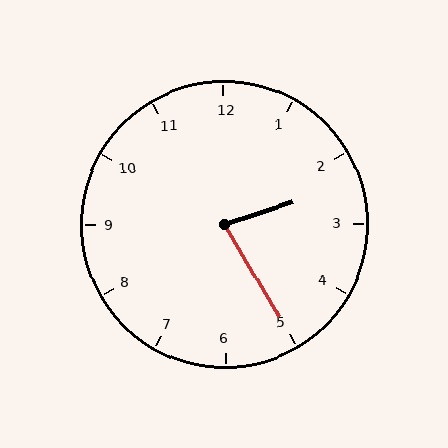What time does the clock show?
2:25.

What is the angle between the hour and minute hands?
Approximately 78 degrees.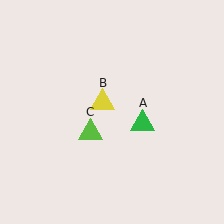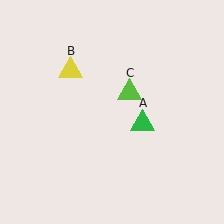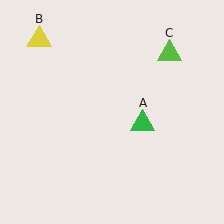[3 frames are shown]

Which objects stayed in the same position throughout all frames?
Green triangle (object A) remained stationary.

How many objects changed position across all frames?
2 objects changed position: yellow triangle (object B), lime triangle (object C).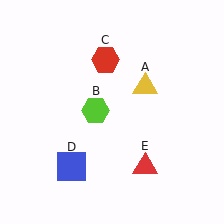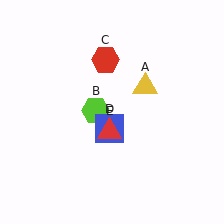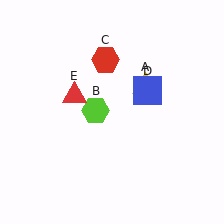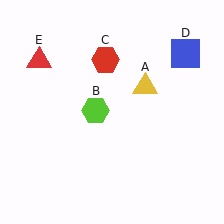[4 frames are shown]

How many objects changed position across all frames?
2 objects changed position: blue square (object D), red triangle (object E).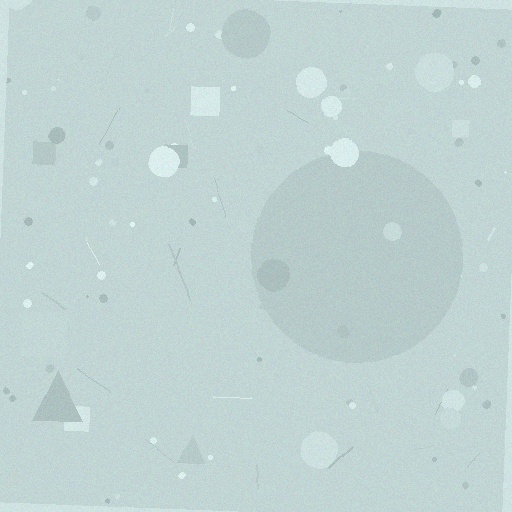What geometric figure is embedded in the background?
A circle is embedded in the background.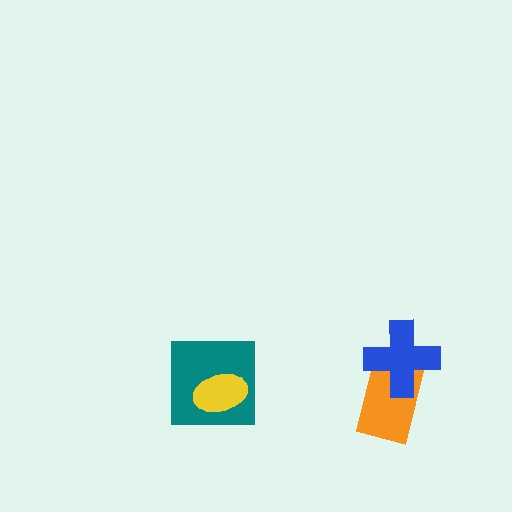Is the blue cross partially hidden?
No, no other shape covers it.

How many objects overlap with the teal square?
1 object overlaps with the teal square.